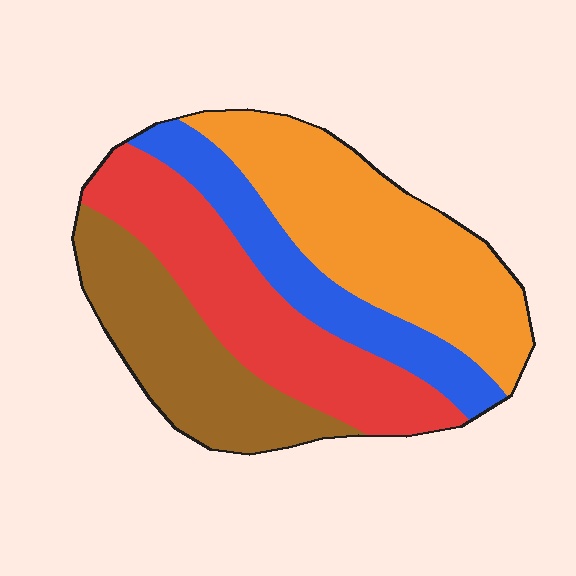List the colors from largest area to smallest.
From largest to smallest: orange, red, brown, blue.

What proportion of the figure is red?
Red takes up about one quarter (1/4) of the figure.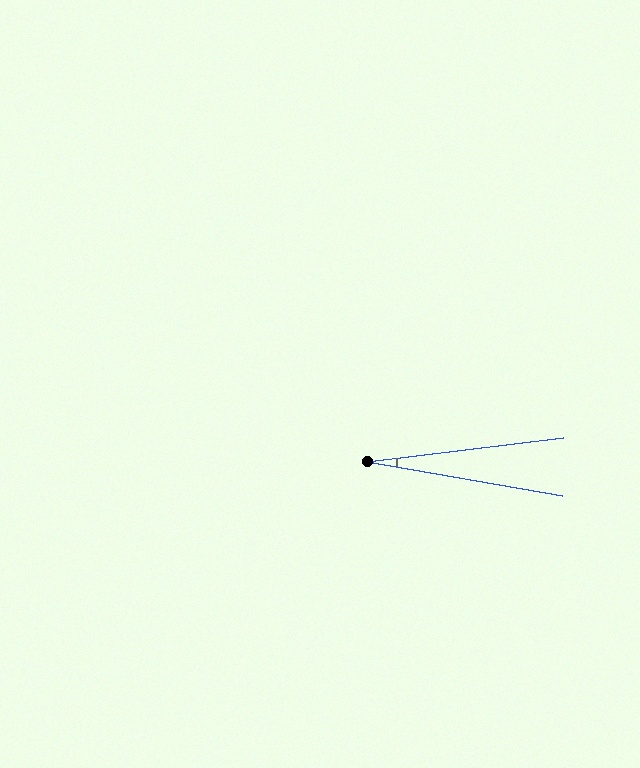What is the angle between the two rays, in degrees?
Approximately 17 degrees.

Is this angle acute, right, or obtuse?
It is acute.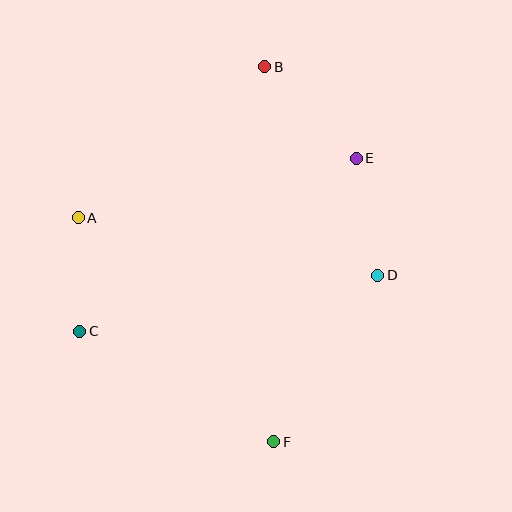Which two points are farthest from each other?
Points B and F are farthest from each other.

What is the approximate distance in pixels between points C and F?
The distance between C and F is approximately 223 pixels.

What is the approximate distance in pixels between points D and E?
The distance between D and E is approximately 119 pixels.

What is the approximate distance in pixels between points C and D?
The distance between C and D is approximately 303 pixels.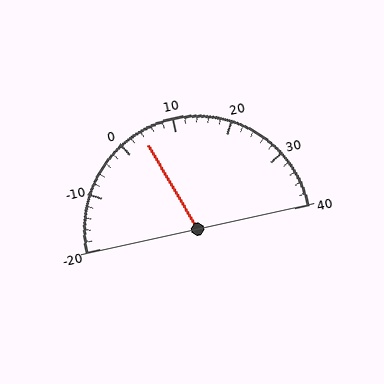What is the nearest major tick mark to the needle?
The nearest major tick mark is 0.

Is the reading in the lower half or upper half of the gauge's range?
The reading is in the lower half of the range (-20 to 40).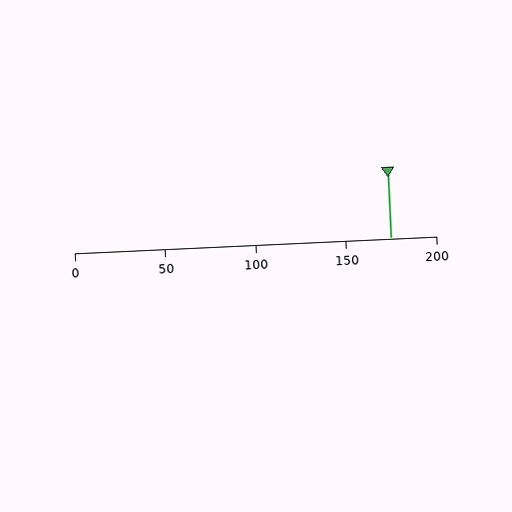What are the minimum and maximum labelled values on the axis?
The axis runs from 0 to 200.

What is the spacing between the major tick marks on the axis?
The major ticks are spaced 50 apart.